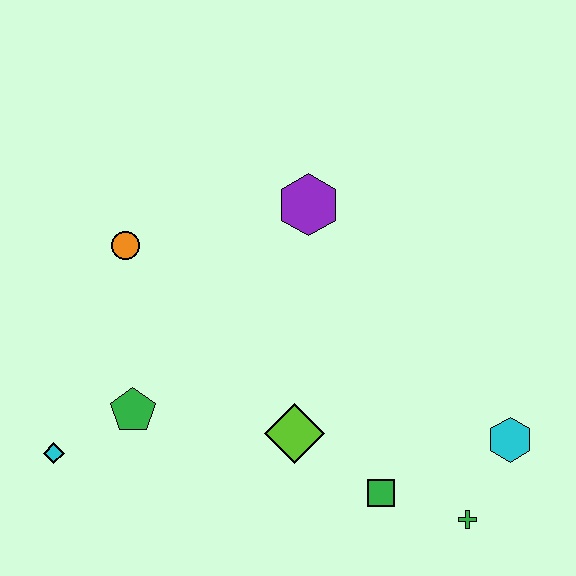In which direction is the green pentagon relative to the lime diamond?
The green pentagon is to the left of the lime diamond.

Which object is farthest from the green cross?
The orange circle is farthest from the green cross.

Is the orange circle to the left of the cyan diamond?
No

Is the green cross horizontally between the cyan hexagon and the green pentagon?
Yes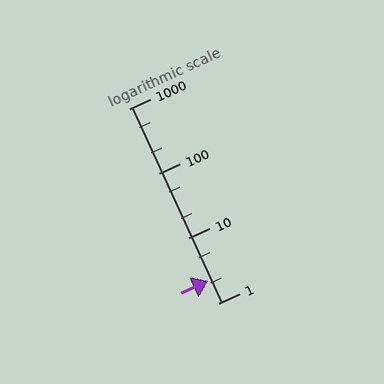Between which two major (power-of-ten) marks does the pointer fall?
The pointer is between 1 and 10.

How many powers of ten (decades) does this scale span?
The scale spans 3 decades, from 1 to 1000.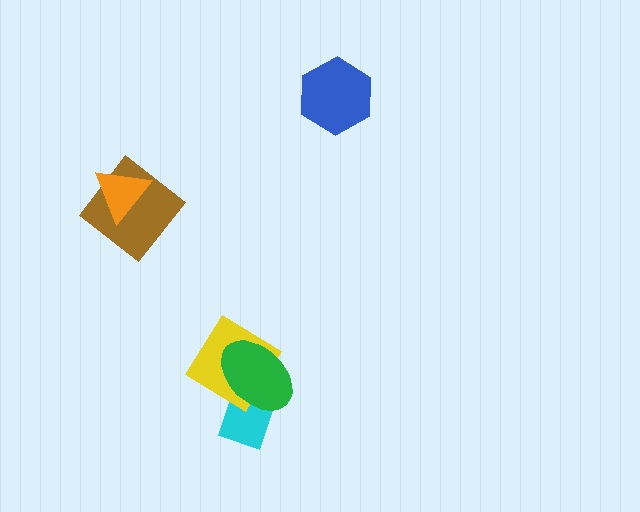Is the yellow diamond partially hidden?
Yes, it is partially covered by another shape.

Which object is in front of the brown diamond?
The orange triangle is in front of the brown diamond.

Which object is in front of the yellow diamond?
The green ellipse is in front of the yellow diamond.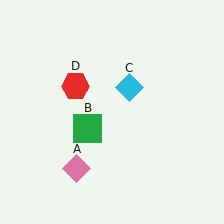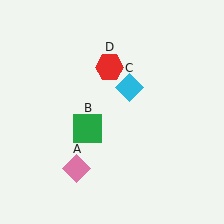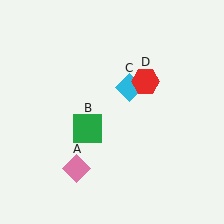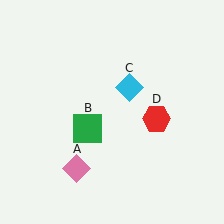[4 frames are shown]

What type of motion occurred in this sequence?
The red hexagon (object D) rotated clockwise around the center of the scene.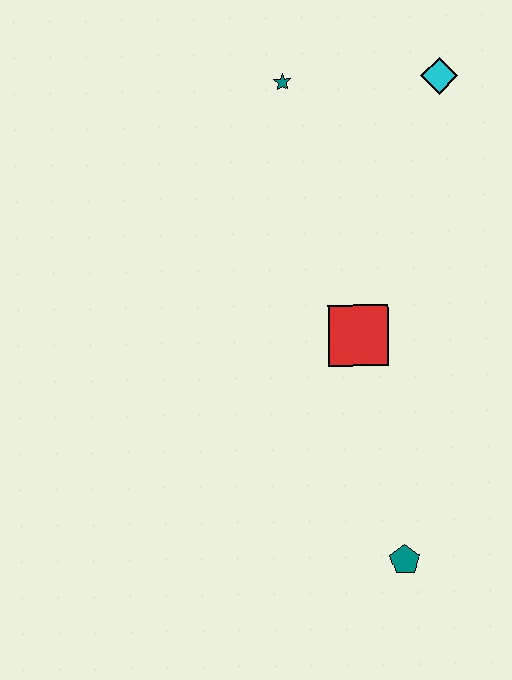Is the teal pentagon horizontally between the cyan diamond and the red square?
Yes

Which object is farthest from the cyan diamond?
The teal pentagon is farthest from the cyan diamond.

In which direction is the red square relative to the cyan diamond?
The red square is below the cyan diamond.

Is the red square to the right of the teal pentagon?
No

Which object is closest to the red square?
The teal pentagon is closest to the red square.